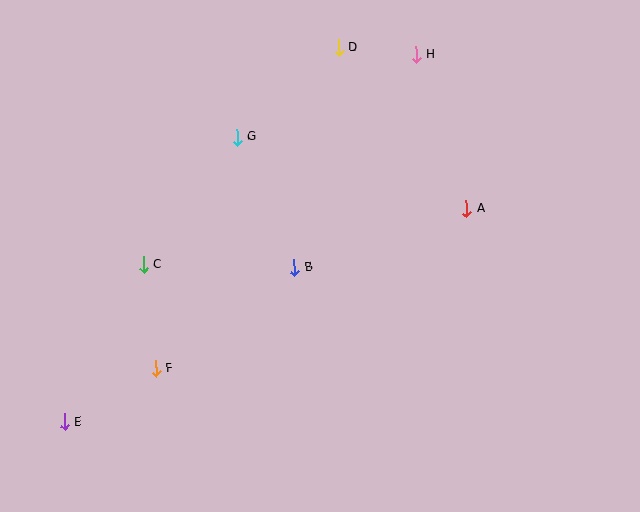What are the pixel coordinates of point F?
Point F is at (156, 368).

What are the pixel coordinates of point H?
Point H is at (416, 55).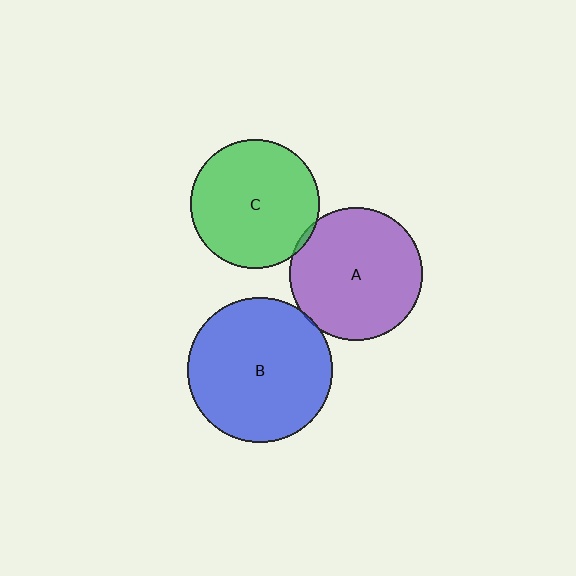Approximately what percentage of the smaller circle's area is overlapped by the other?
Approximately 5%.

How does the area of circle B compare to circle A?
Approximately 1.2 times.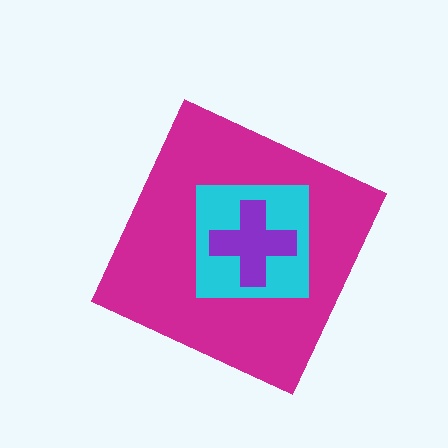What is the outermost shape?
The magenta diamond.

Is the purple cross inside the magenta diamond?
Yes.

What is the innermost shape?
The purple cross.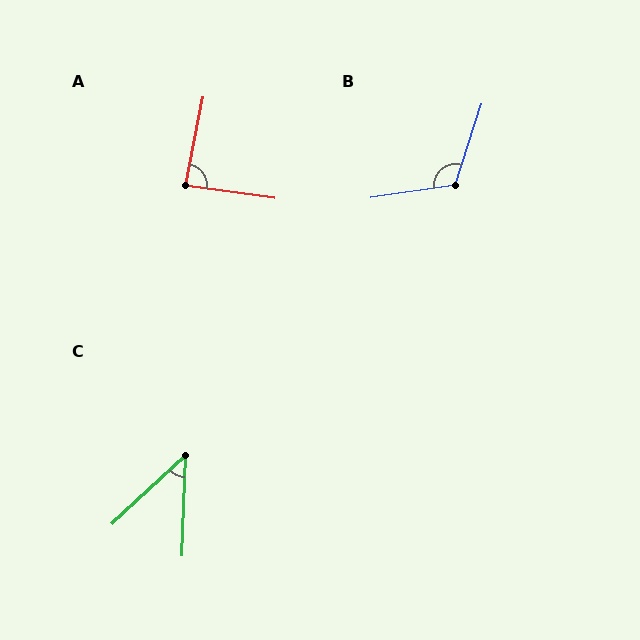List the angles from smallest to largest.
C (45°), A (87°), B (116°).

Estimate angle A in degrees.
Approximately 87 degrees.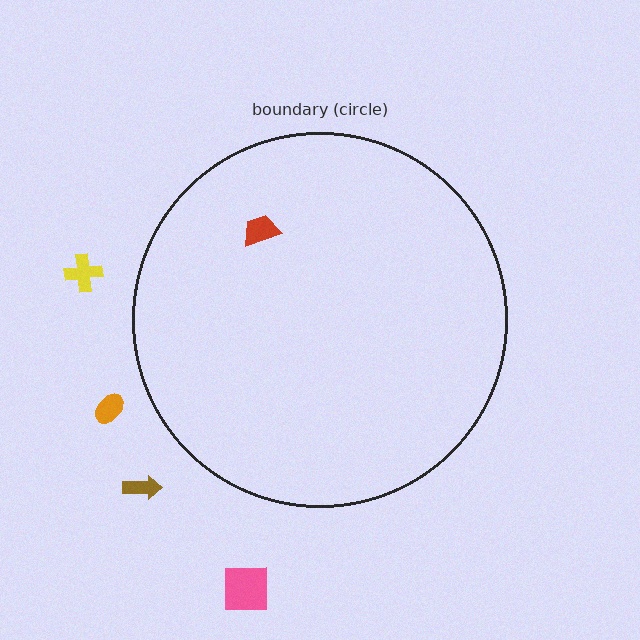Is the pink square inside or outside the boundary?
Outside.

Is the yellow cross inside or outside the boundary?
Outside.